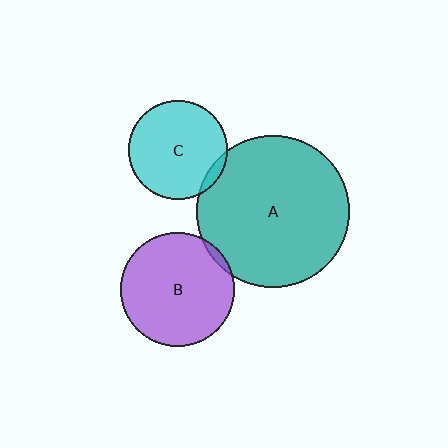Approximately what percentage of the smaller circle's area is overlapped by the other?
Approximately 5%.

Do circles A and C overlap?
Yes.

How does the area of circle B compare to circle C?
Approximately 1.3 times.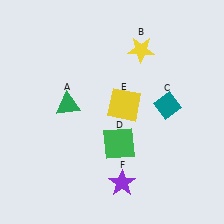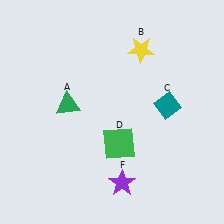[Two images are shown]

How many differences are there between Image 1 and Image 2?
There is 1 difference between the two images.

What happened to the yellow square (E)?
The yellow square (E) was removed in Image 2. It was in the top-right area of Image 1.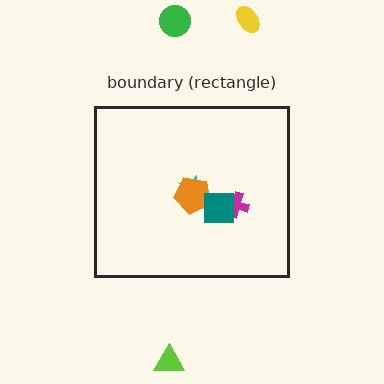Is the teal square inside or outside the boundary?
Inside.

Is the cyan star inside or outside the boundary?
Inside.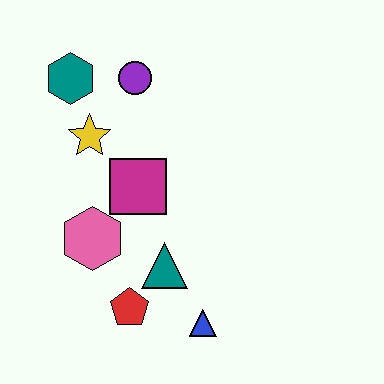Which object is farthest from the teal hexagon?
The blue triangle is farthest from the teal hexagon.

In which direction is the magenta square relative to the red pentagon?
The magenta square is above the red pentagon.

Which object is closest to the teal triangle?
The red pentagon is closest to the teal triangle.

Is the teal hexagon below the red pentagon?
No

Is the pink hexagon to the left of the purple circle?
Yes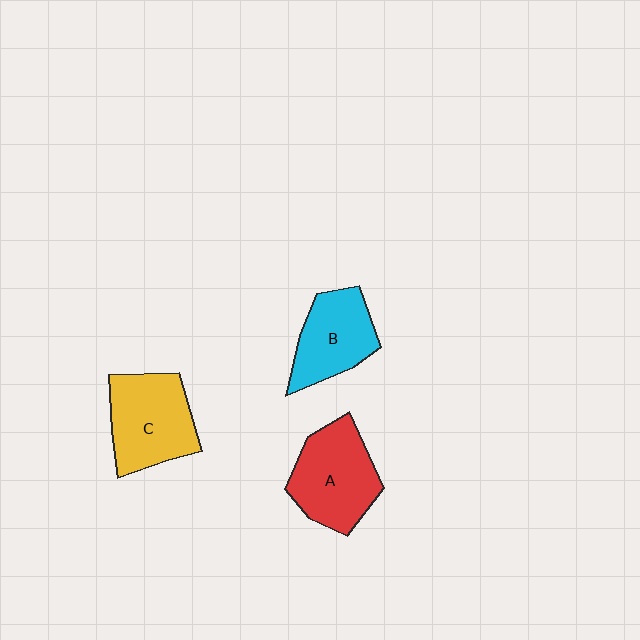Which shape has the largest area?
Shape A (red).